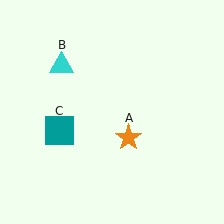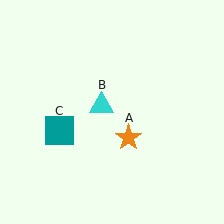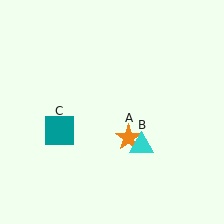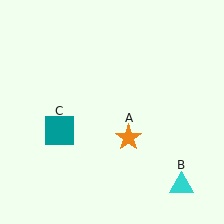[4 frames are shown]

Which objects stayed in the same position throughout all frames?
Orange star (object A) and teal square (object C) remained stationary.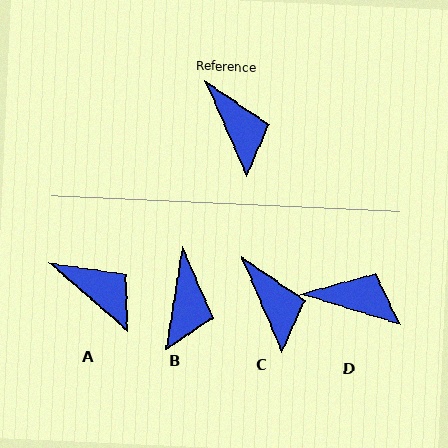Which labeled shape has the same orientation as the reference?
C.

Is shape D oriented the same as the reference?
No, it is off by about 49 degrees.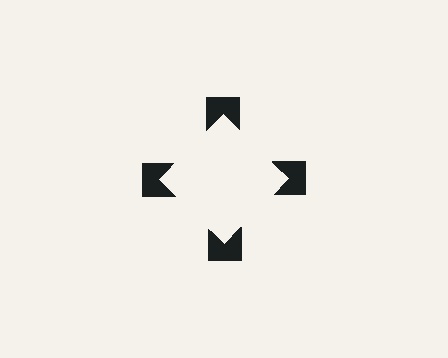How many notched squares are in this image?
There are 4 — one at each vertex of the illusory square.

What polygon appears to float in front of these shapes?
An illusory square — its edges are inferred from the aligned wedge cuts in the notched squares, not physically drawn.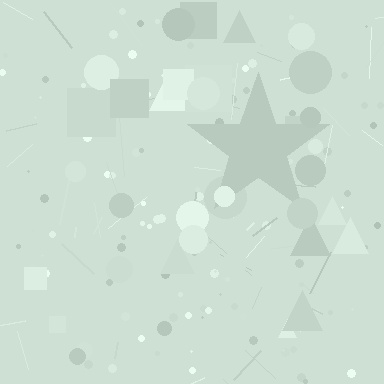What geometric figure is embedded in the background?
A star is embedded in the background.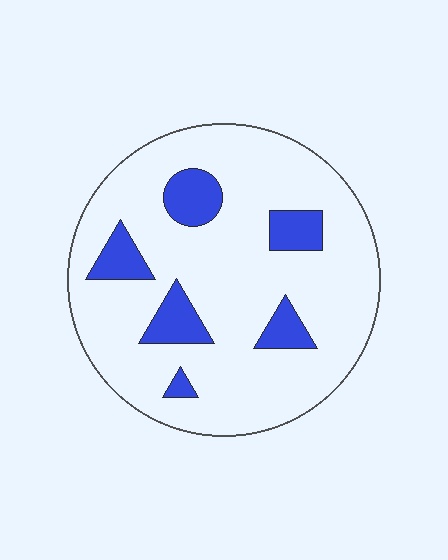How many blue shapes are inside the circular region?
6.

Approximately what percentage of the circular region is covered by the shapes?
Approximately 15%.